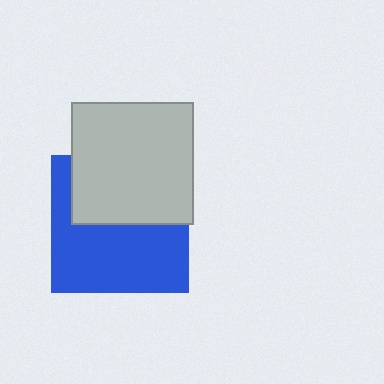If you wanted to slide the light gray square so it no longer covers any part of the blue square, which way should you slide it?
Slide it up — that is the most direct way to separate the two shapes.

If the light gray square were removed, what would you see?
You would see the complete blue square.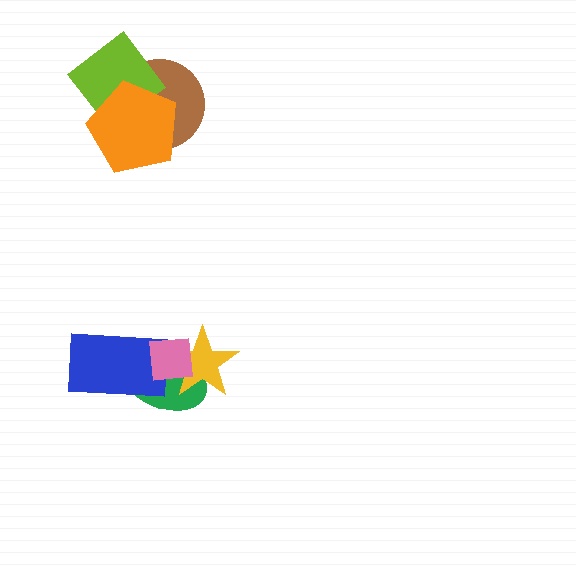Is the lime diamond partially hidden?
Yes, it is partially covered by another shape.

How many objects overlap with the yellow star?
2 objects overlap with the yellow star.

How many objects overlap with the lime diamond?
2 objects overlap with the lime diamond.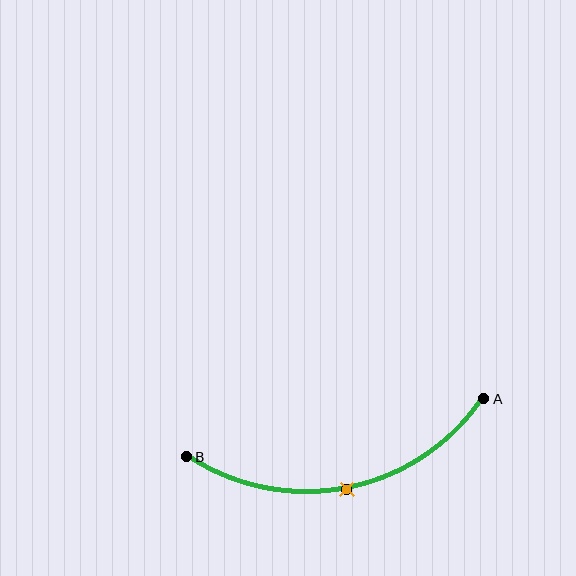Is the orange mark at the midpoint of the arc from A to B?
Yes. The orange mark lies on the arc at equal arc-length from both A and B — it is the arc midpoint.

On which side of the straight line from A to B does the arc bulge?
The arc bulges below the straight line connecting A and B.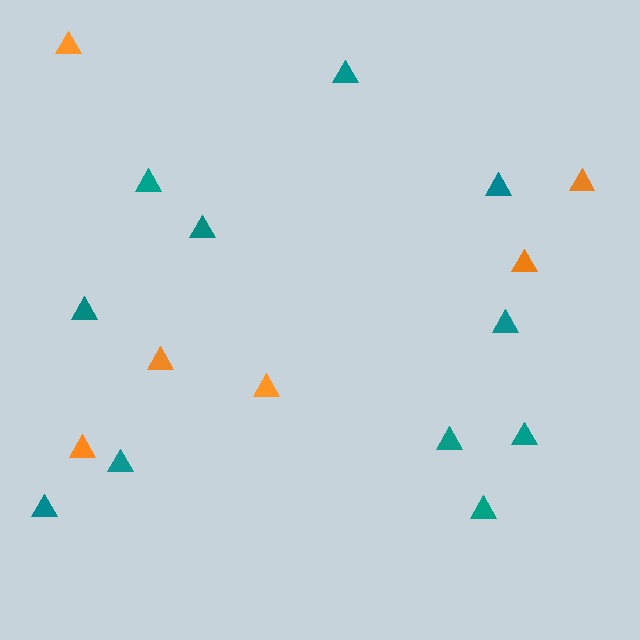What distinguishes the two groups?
There are 2 groups: one group of teal triangles (11) and one group of orange triangles (6).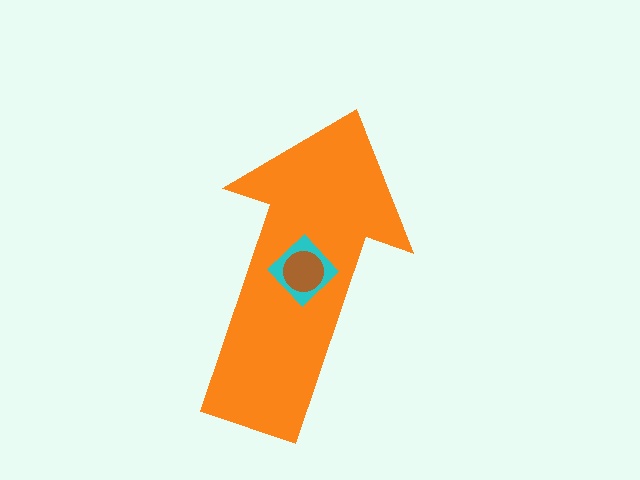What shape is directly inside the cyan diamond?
The brown circle.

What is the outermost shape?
The orange arrow.